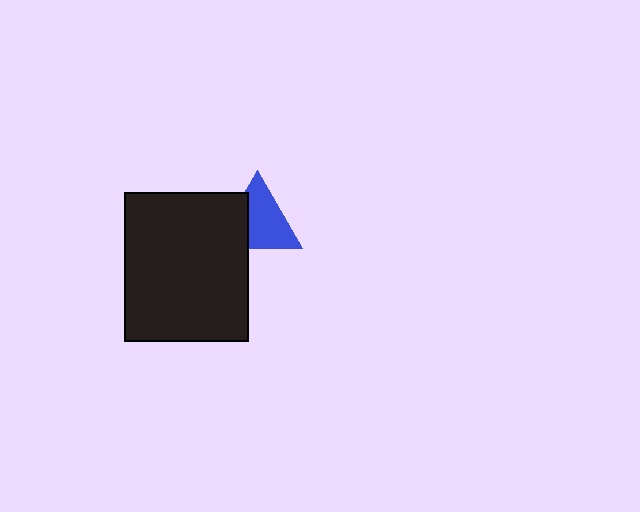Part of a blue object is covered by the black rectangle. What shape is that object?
It is a triangle.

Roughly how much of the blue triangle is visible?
Most of it is visible (roughly 66%).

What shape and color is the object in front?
The object in front is a black rectangle.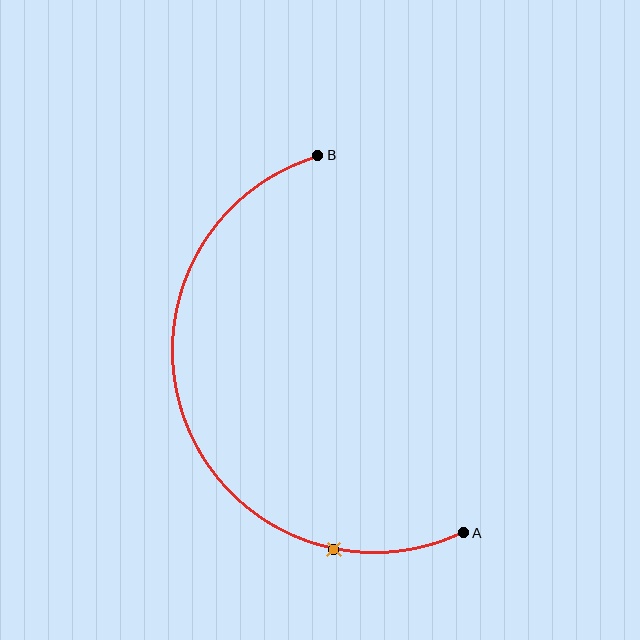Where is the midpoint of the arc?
The arc midpoint is the point on the curve farthest from the straight line joining A and B. It sits to the left of that line.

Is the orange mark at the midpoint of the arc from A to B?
No. The orange mark lies on the arc but is closer to endpoint A. The arc midpoint would be at the point on the curve equidistant along the arc from both A and B.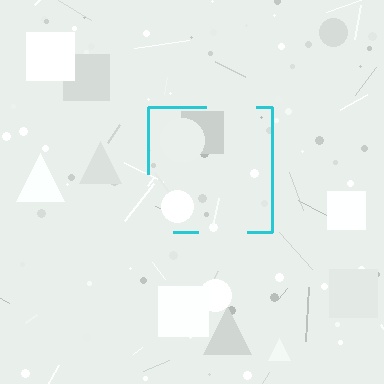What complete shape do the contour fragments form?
The contour fragments form a square.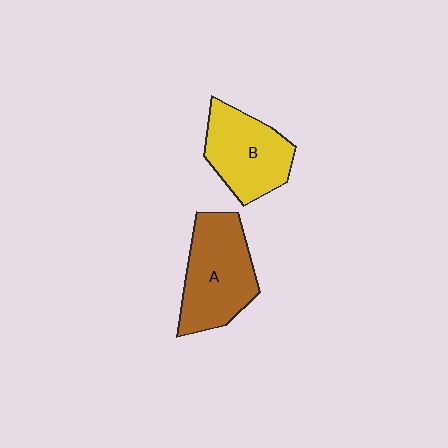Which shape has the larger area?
Shape A (brown).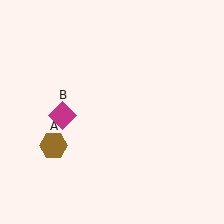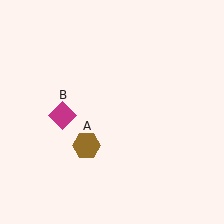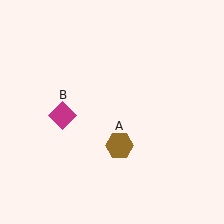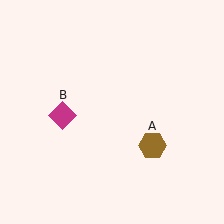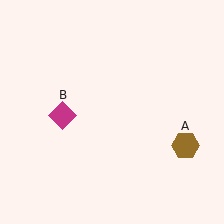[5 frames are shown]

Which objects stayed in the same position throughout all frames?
Magenta diamond (object B) remained stationary.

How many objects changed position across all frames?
1 object changed position: brown hexagon (object A).